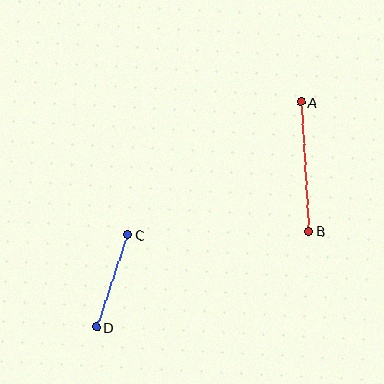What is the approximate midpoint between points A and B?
The midpoint is at approximately (305, 167) pixels.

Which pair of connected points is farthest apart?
Points A and B are farthest apart.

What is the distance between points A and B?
The distance is approximately 129 pixels.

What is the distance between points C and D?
The distance is approximately 98 pixels.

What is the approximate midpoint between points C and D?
The midpoint is at approximately (112, 281) pixels.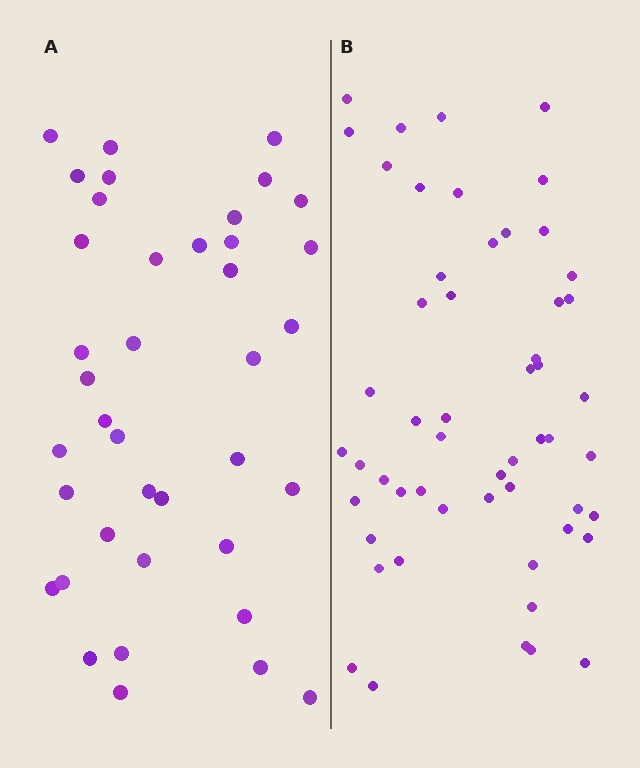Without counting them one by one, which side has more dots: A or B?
Region B (the right region) has more dots.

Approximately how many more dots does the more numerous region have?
Region B has approximately 15 more dots than region A.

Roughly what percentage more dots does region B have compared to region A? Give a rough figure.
About 40% more.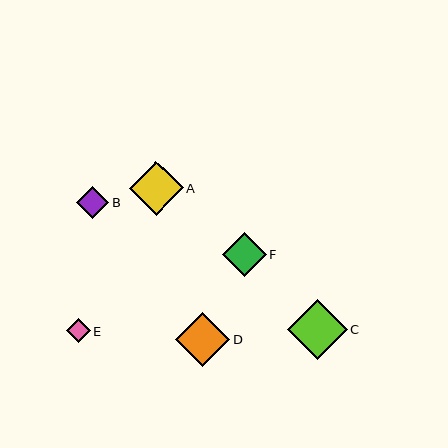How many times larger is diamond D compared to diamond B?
Diamond D is approximately 1.7 times the size of diamond B.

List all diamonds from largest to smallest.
From largest to smallest: C, A, D, F, B, E.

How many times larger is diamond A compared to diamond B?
Diamond A is approximately 1.7 times the size of diamond B.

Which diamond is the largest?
Diamond C is the largest with a size of approximately 60 pixels.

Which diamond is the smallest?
Diamond E is the smallest with a size of approximately 23 pixels.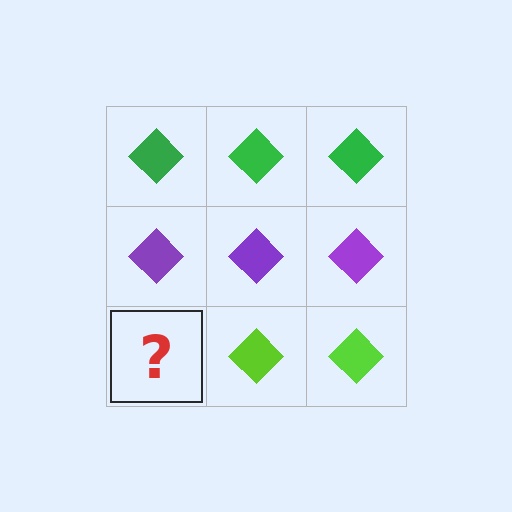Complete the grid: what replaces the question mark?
The question mark should be replaced with a lime diamond.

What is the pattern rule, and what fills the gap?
The rule is that each row has a consistent color. The gap should be filled with a lime diamond.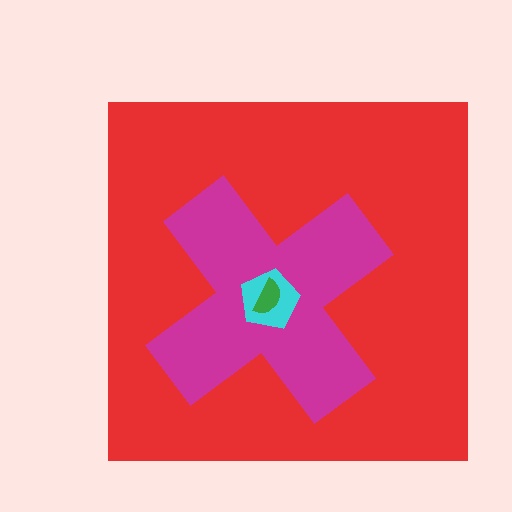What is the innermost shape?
The green semicircle.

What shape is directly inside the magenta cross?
The cyan pentagon.